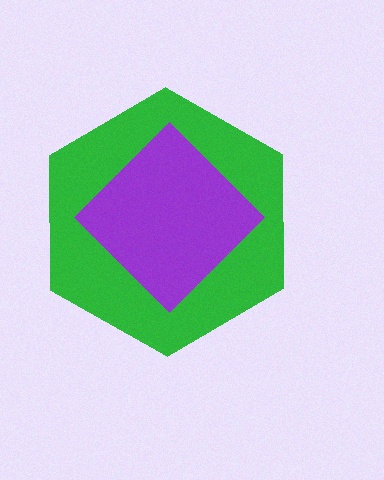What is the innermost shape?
The purple diamond.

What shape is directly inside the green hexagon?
The purple diamond.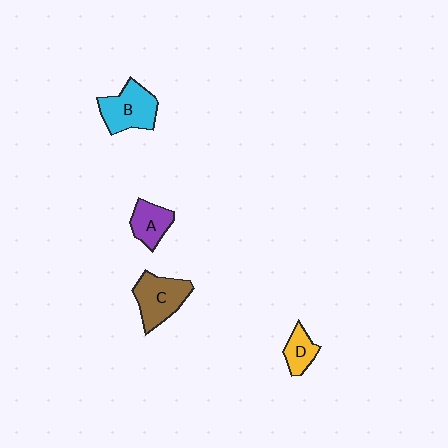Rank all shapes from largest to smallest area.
From largest to smallest: B (cyan), C (brown), A (purple), D (yellow).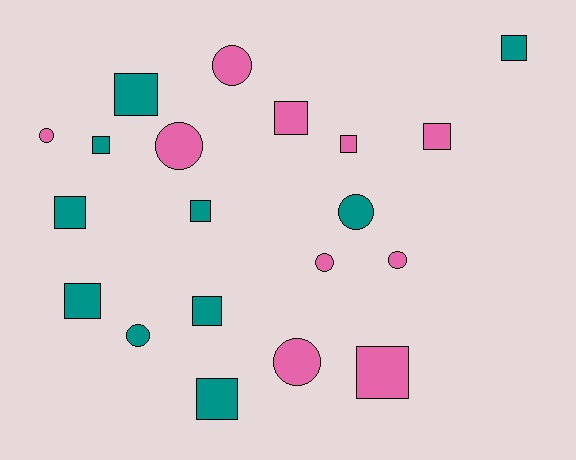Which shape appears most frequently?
Square, with 12 objects.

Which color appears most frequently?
Pink, with 10 objects.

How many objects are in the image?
There are 20 objects.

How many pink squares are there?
There are 4 pink squares.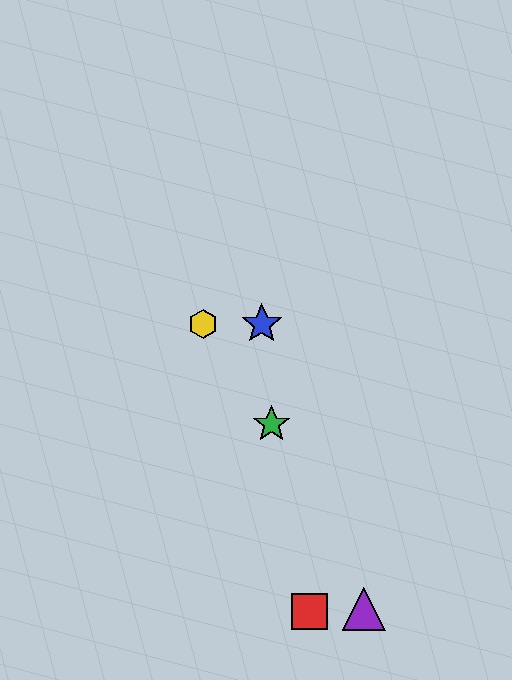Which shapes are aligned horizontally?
The blue star, the yellow hexagon are aligned horizontally.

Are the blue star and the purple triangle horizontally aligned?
No, the blue star is at y≈324 and the purple triangle is at y≈609.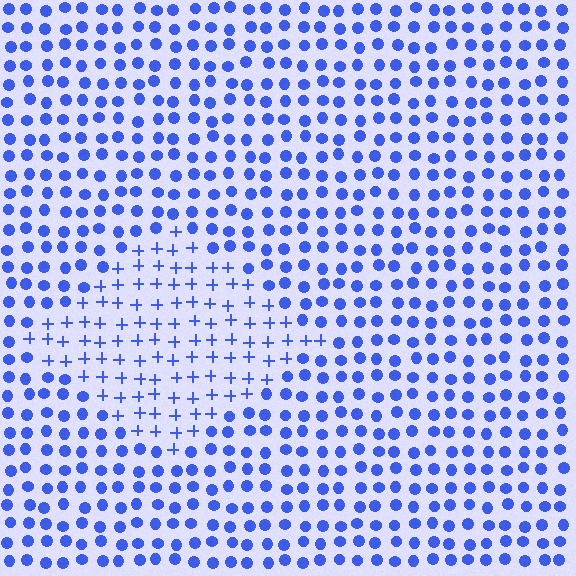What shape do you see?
I see a diamond.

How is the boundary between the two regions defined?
The boundary is defined by a change in element shape: plus signs inside vs. circles outside. All elements share the same color and spacing.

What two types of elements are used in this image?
The image uses plus signs inside the diamond region and circles outside it.